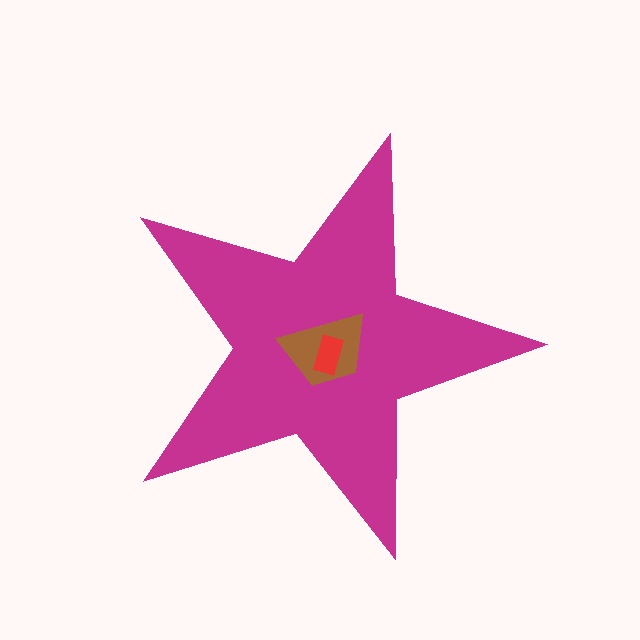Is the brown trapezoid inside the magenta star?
Yes.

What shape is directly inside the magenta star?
The brown trapezoid.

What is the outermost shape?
The magenta star.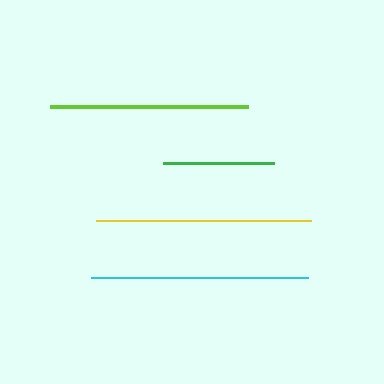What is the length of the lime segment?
The lime segment is approximately 198 pixels long.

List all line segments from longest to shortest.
From longest to shortest: cyan, yellow, lime, green.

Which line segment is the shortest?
The green line is the shortest at approximately 110 pixels.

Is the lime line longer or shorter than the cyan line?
The cyan line is longer than the lime line.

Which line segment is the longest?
The cyan line is the longest at approximately 216 pixels.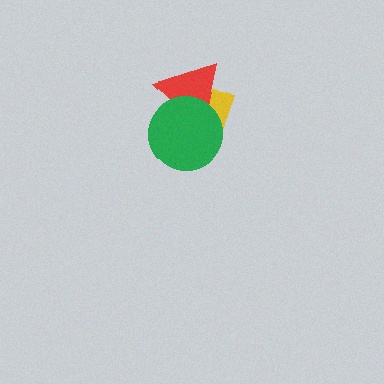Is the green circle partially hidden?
No, no other shape covers it.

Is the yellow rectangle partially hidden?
Yes, it is partially covered by another shape.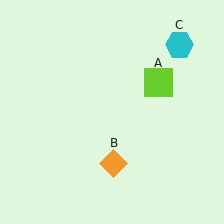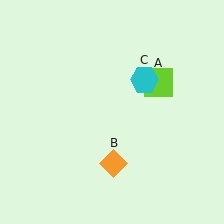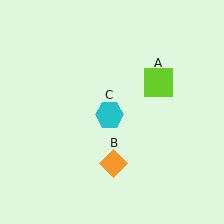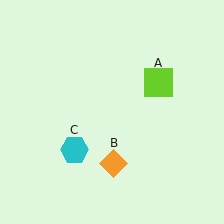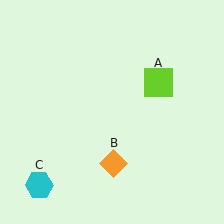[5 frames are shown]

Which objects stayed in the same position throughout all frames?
Lime square (object A) and orange diamond (object B) remained stationary.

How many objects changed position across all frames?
1 object changed position: cyan hexagon (object C).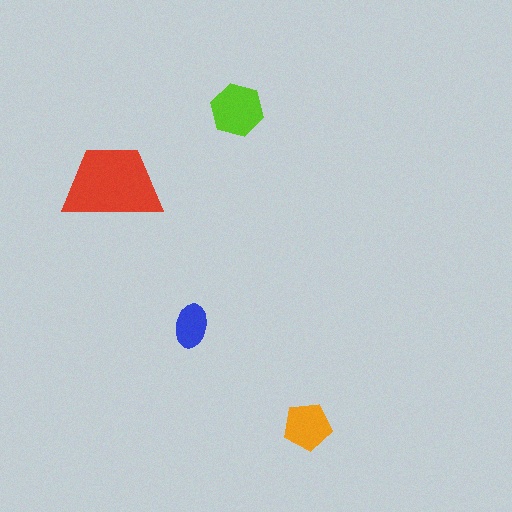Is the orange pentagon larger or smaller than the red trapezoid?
Smaller.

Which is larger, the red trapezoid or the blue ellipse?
The red trapezoid.